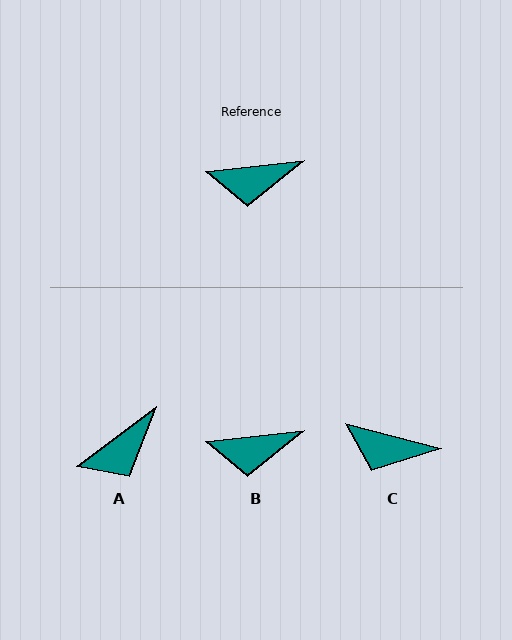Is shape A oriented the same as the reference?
No, it is off by about 30 degrees.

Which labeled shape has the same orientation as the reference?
B.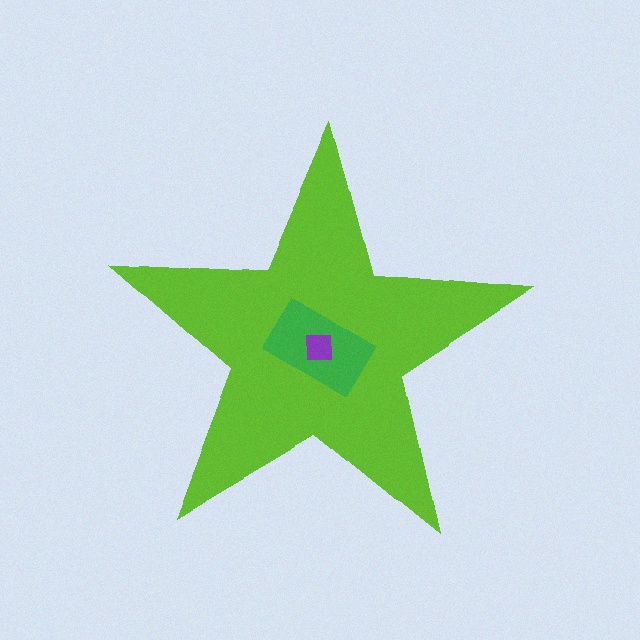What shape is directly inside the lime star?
The green rectangle.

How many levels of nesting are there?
3.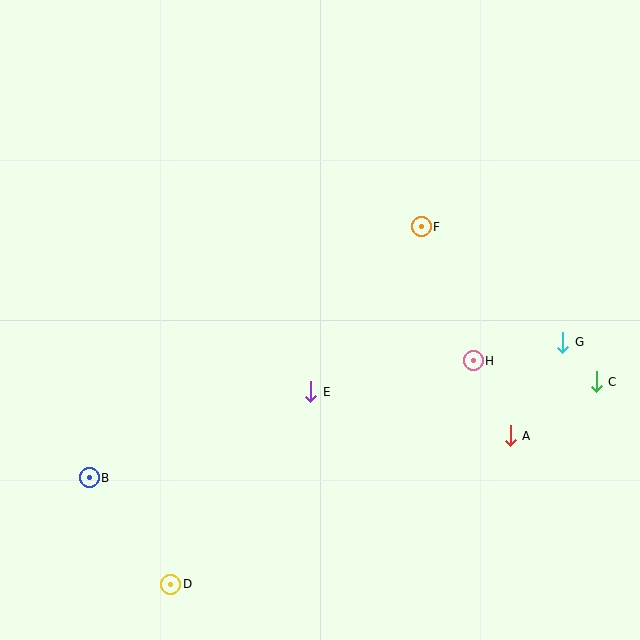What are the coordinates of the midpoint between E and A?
The midpoint between E and A is at (411, 414).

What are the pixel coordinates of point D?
Point D is at (171, 584).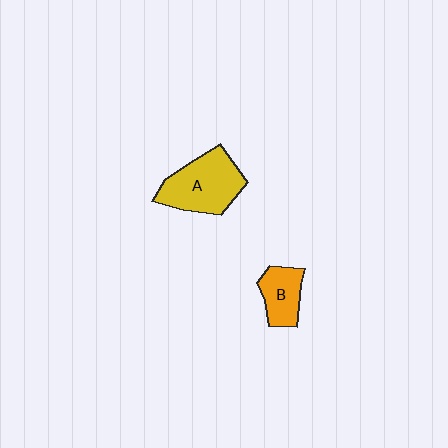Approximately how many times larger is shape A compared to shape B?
Approximately 1.8 times.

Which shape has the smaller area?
Shape B (orange).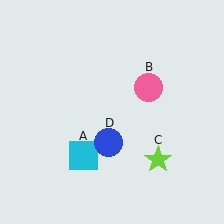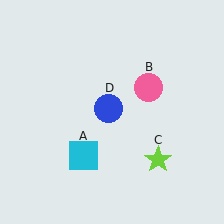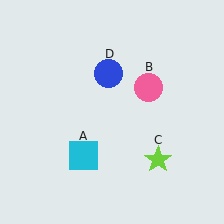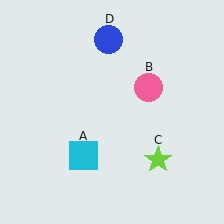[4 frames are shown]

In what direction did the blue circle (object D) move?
The blue circle (object D) moved up.